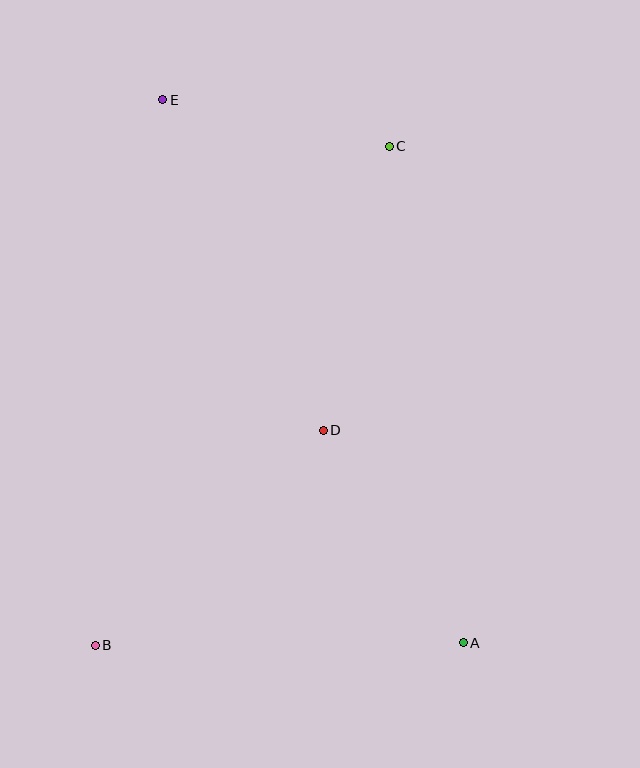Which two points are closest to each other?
Points C and E are closest to each other.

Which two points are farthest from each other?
Points A and E are farthest from each other.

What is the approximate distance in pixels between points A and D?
The distance between A and D is approximately 255 pixels.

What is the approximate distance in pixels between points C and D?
The distance between C and D is approximately 291 pixels.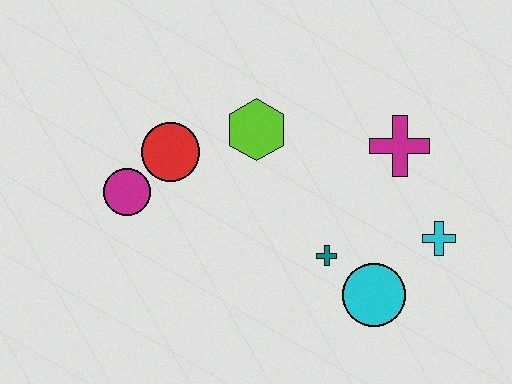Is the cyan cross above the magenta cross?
No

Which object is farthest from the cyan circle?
The magenta circle is farthest from the cyan circle.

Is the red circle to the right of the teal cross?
No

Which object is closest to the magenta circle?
The red circle is closest to the magenta circle.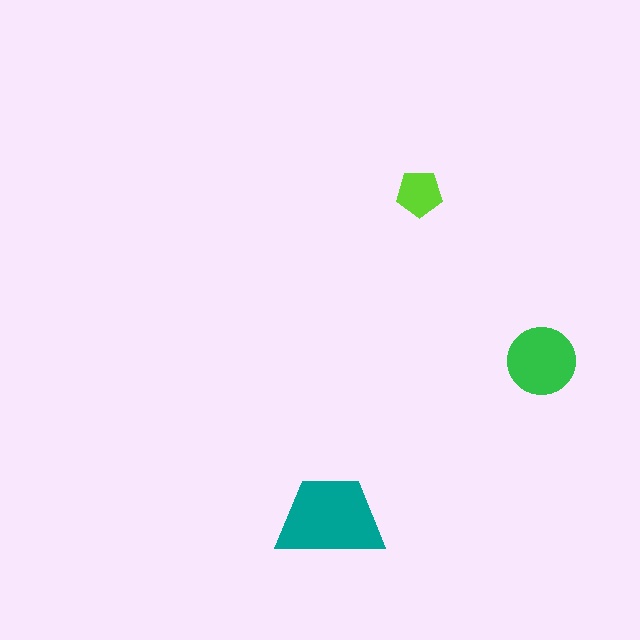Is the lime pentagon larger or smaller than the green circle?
Smaller.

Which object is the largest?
The teal trapezoid.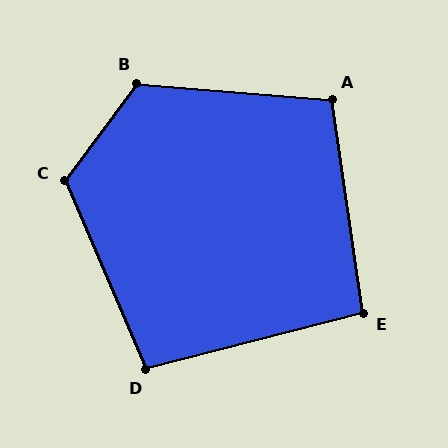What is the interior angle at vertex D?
Approximately 99 degrees (obtuse).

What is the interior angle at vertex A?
Approximately 103 degrees (obtuse).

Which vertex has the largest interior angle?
B, at approximately 122 degrees.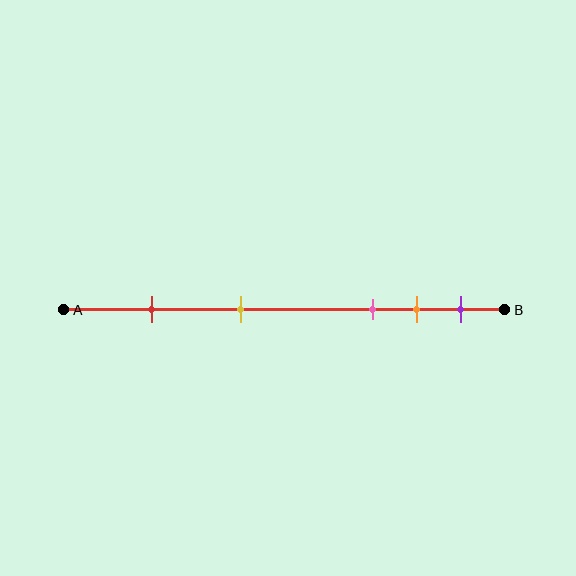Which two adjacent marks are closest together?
The orange and purple marks are the closest adjacent pair.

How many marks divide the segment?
There are 5 marks dividing the segment.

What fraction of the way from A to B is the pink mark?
The pink mark is approximately 70% (0.7) of the way from A to B.